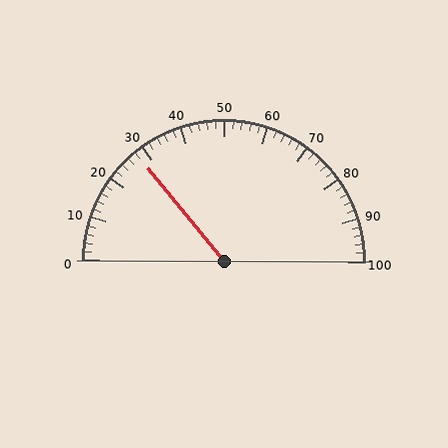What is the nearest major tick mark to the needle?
The nearest major tick mark is 30.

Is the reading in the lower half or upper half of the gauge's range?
The reading is in the lower half of the range (0 to 100).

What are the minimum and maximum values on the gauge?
The gauge ranges from 0 to 100.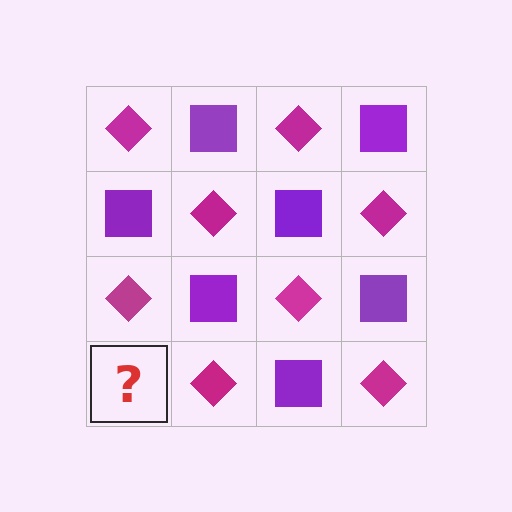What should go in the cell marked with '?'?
The missing cell should contain a purple square.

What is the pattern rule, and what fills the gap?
The rule is that it alternates magenta diamond and purple square in a checkerboard pattern. The gap should be filled with a purple square.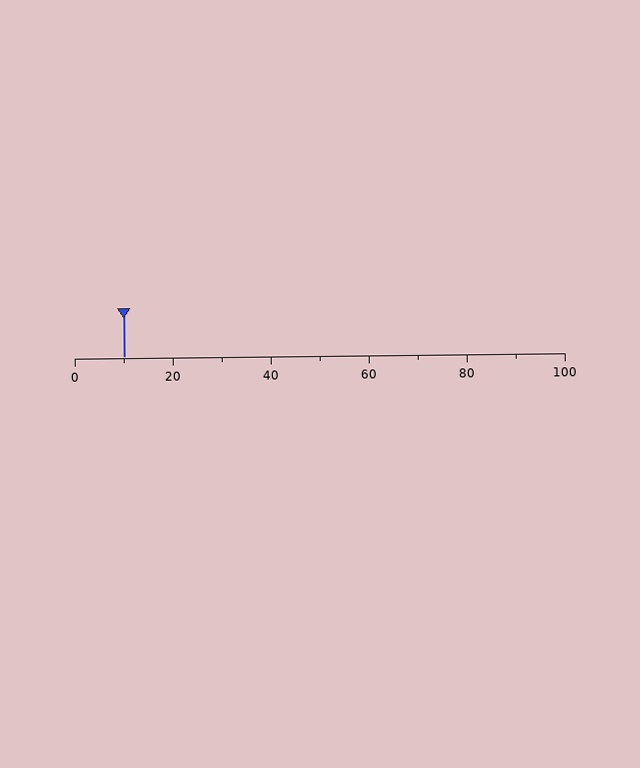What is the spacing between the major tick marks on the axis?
The major ticks are spaced 20 apart.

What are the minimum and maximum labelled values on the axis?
The axis runs from 0 to 100.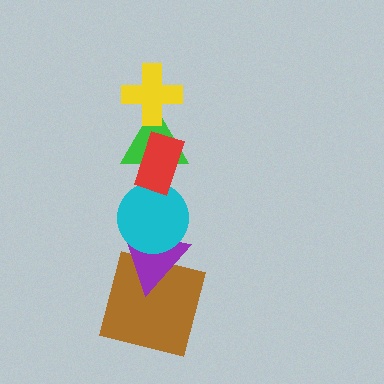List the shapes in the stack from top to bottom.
From top to bottom: the yellow cross, the red rectangle, the green triangle, the cyan circle, the purple triangle, the brown square.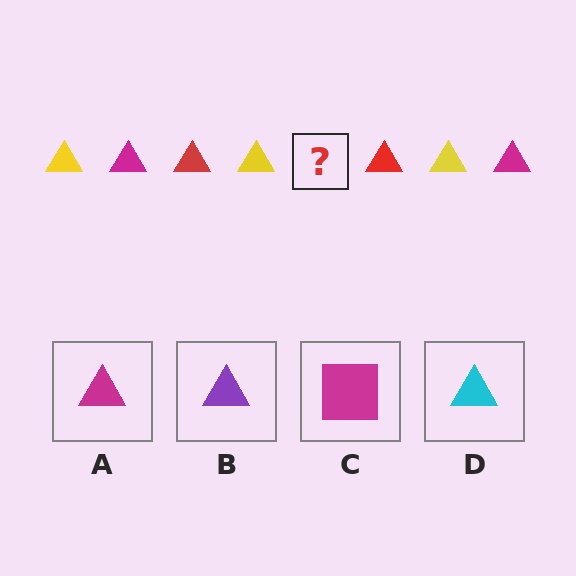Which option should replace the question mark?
Option A.